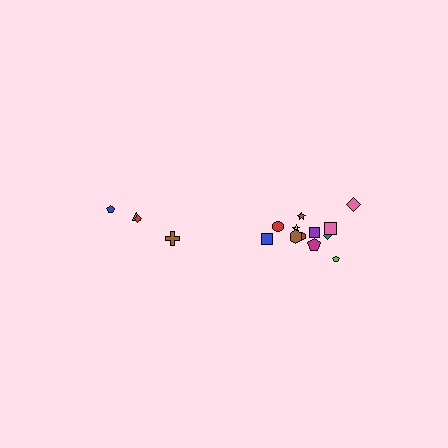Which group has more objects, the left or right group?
The right group.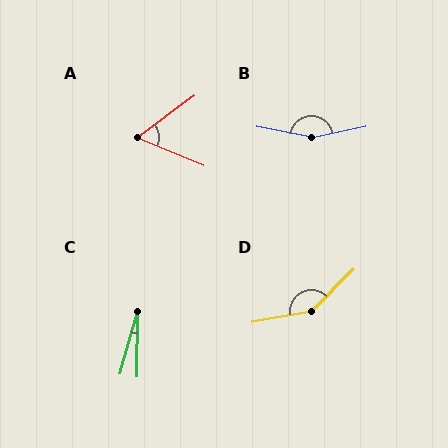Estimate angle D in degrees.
Approximately 145 degrees.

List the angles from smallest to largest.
C (15°), A (59°), D (145°), B (158°).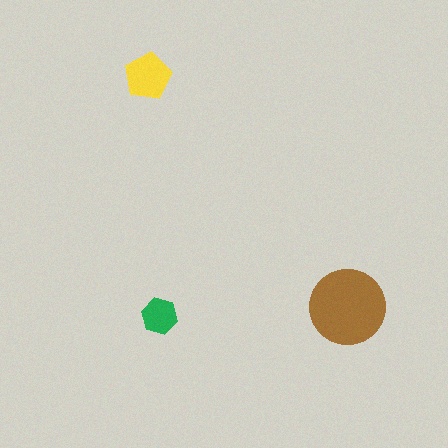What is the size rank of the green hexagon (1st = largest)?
3rd.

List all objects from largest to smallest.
The brown circle, the yellow pentagon, the green hexagon.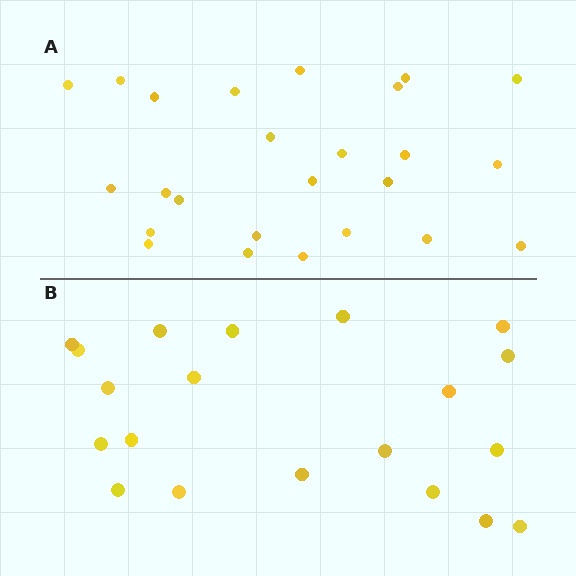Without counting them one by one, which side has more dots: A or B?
Region A (the top region) has more dots.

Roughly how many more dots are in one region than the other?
Region A has about 5 more dots than region B.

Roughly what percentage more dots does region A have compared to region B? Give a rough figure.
About 25% more.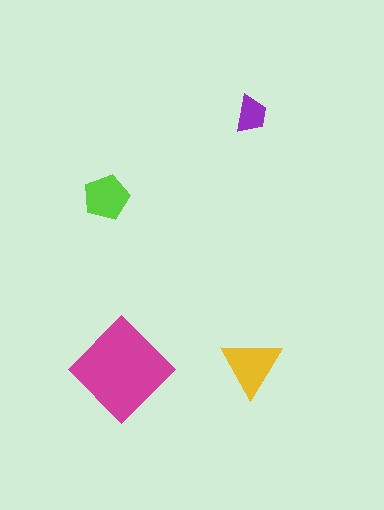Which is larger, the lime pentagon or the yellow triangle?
The yellow triangle.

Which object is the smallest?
The purple trapezoid.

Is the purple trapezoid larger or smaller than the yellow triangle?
Smaller.